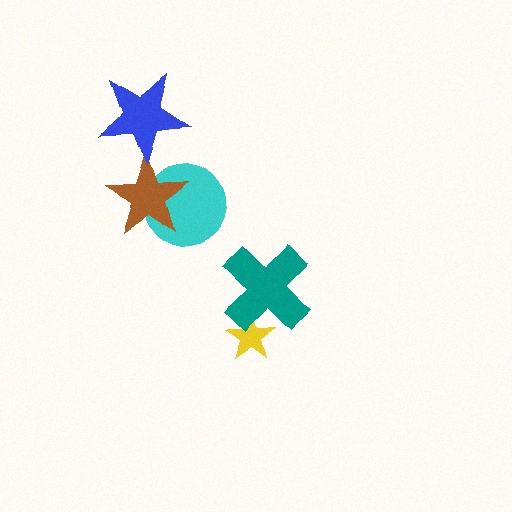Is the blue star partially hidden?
No, no other shape covers it.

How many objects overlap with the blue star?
1 object overlaps with the blue star.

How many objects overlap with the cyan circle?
1 object overlaps with the cyan circle.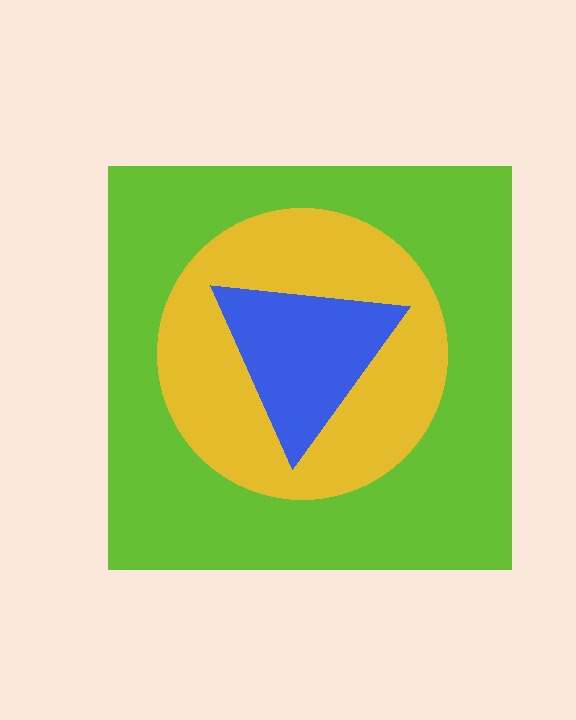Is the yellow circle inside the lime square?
Yes.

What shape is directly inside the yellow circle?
The blue triangle.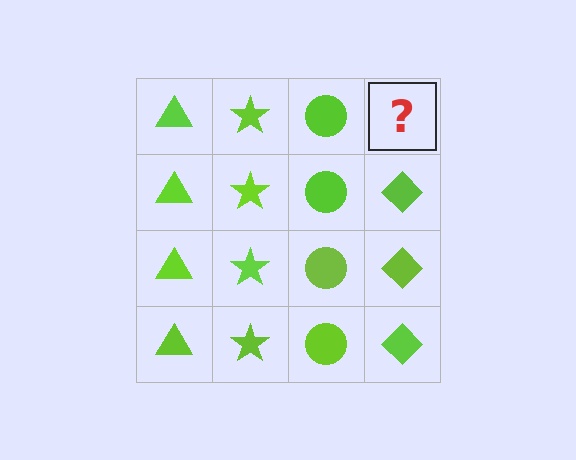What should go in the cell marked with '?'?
The missing cell should contain a lime diamond.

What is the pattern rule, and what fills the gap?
The rule is that each column has a consistent shape. The gap should be filled with a lime diamond.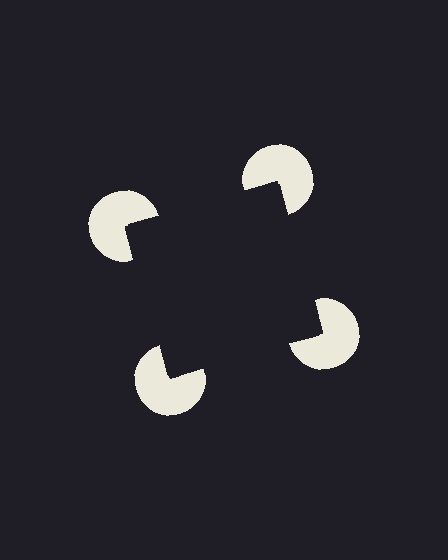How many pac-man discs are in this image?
There are 4 — one at each vertex of the illusory square.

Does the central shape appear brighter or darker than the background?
It typically appears slightly darker than the background, even though no actual brightness change is drawn.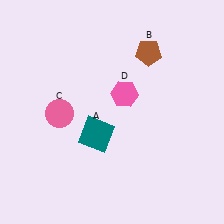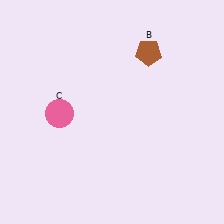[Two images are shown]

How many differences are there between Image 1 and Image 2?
There are 2 differences between the two images.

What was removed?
The pink hexagon (D), the teal square (A) were removed in Image 2.